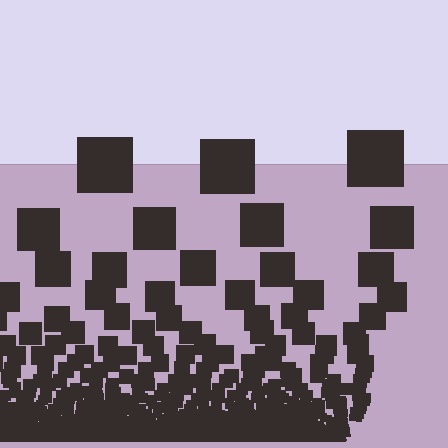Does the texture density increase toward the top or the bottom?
Density increases toward the bottom.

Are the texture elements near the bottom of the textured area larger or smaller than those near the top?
Smaller. The gradient is inverted — elements near the bottom are smaller and denser.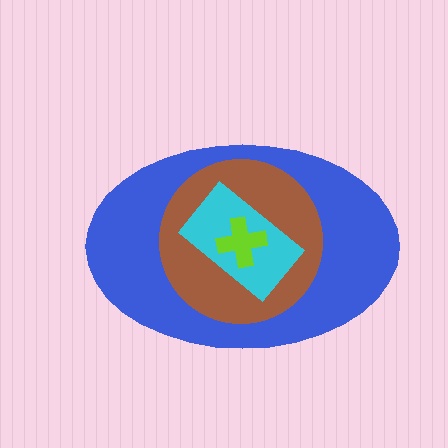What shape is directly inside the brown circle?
The cyan rectangle.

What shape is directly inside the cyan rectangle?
The lime cross.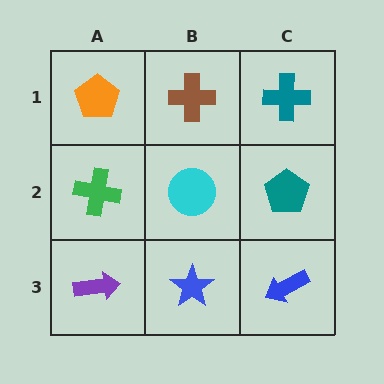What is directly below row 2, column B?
A blue star.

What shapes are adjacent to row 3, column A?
A green cross (row 2, column A), a blue star (row 3, column B).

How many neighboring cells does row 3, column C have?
2.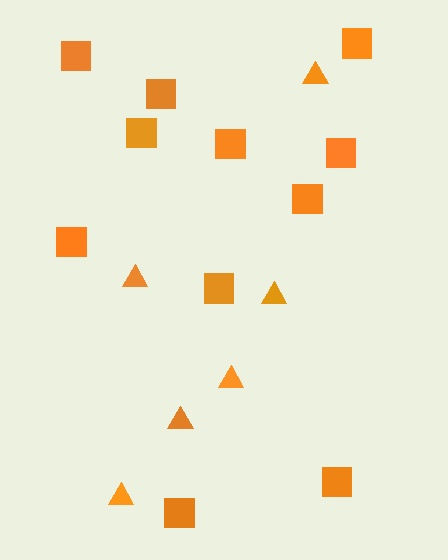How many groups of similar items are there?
There are 2 groups: one group of squares (11) and one group of triangles (6).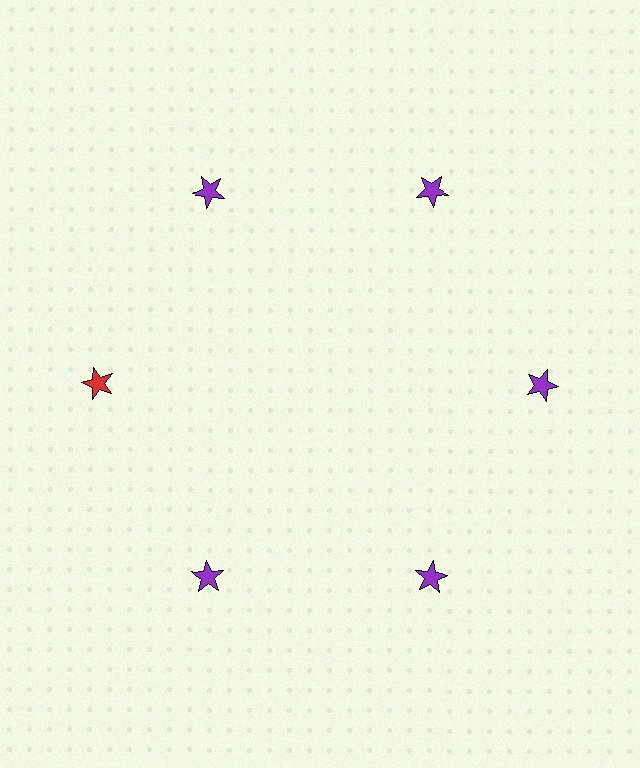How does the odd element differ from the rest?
It has a different color: red instead of purple.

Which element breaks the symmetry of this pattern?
The red star at roughly the 9 o'clock position breaks the symmetry. All other shapes are purple stars.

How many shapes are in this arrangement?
There are 6 shapes arranged in a ring pattern.